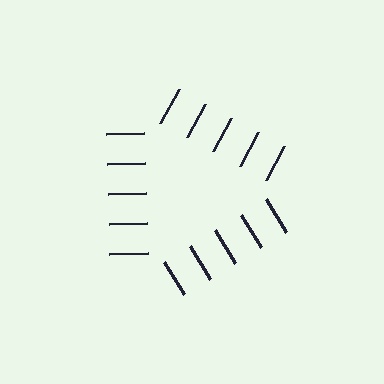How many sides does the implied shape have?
3 sides — the line-ends trace a triangle.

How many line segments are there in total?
15 — 5 along each of the 3 edges.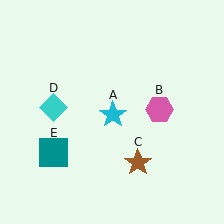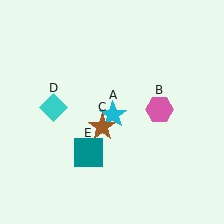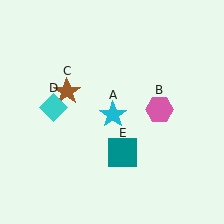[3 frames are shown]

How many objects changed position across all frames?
2 objects changed position: brown star (object C), teal square (object E).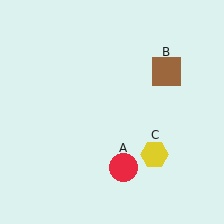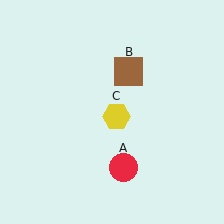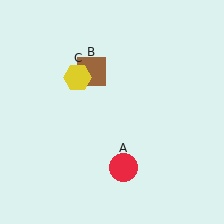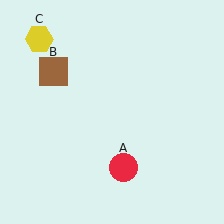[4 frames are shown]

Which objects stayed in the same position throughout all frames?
Red circle (object A) remained stationary.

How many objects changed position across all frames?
2 objects changed position: brown square (object B), yellow hexagon (object C).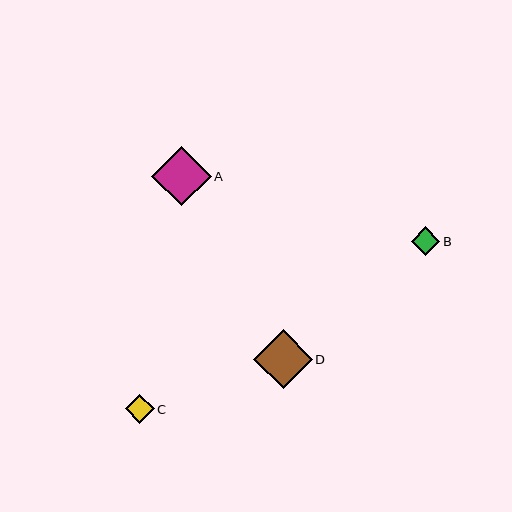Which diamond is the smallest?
Diamond B is the smallest with a size of approximately 28 pixels.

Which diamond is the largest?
Diamond A is the largest with a size of approximately 59 pixels.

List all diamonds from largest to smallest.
From largest to smallest: A, D, C, B.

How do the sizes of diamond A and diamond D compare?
Diamond A and diamond D are approximately the same size.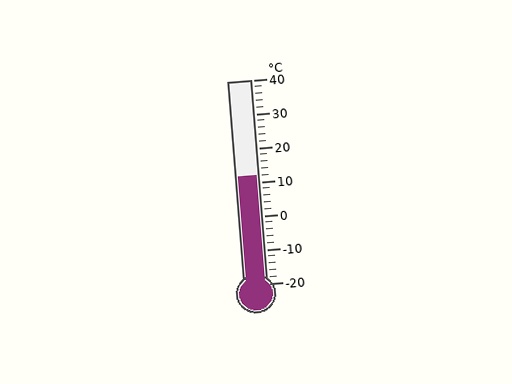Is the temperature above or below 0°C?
The temperature is above 0°C.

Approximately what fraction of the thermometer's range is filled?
The thermometer is filled to approximately 55% of its range.